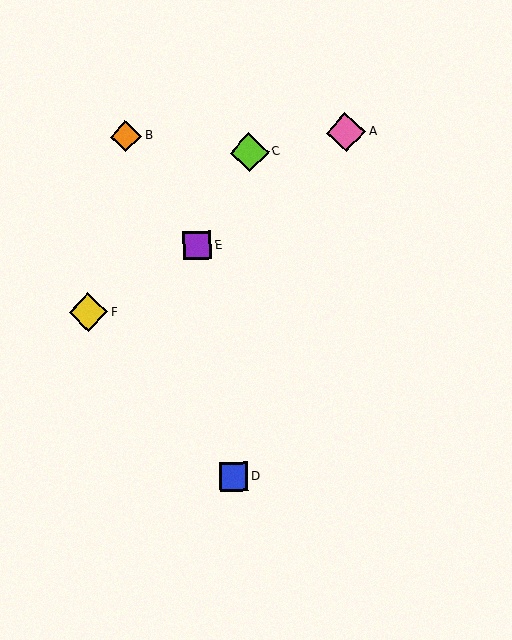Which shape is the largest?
The pink diamond (labeled A) is the largest.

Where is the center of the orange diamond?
The center of the orange diamond is at (126, 136).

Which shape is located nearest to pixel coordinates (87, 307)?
The yellow diamond (labeled F) at (88, 312) is nearest to that location.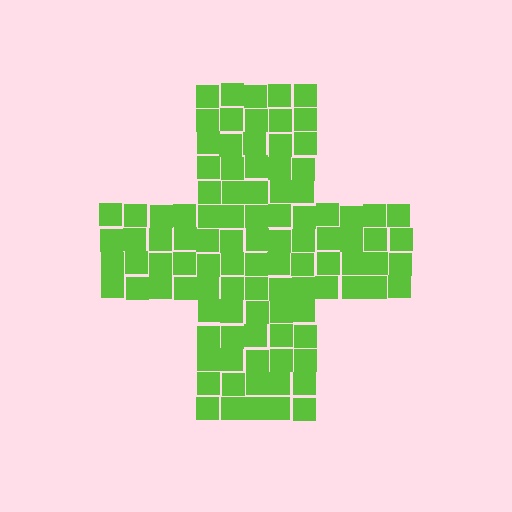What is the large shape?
The large shape is a cross.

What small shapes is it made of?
It is made of small squares.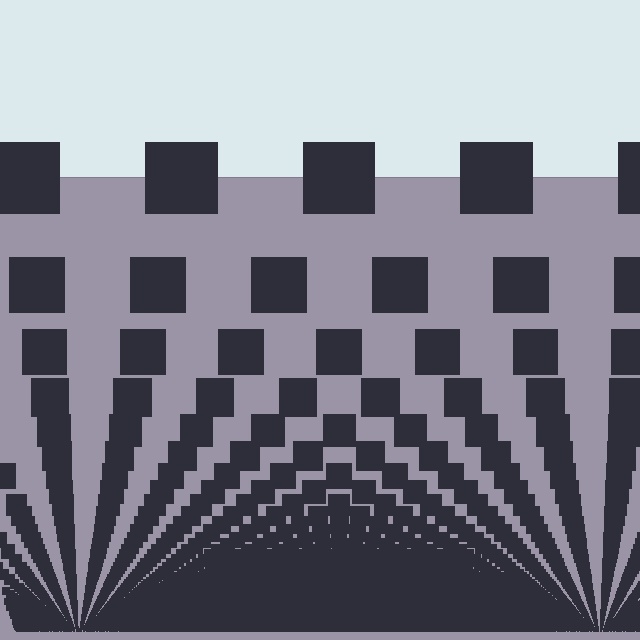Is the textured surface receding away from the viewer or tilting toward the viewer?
The surface appears to tilt toward the viewer. Texture elements get larger and sparser toward the top.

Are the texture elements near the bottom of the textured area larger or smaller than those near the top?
Smaller. The gradient is inverted — elements near the bottom are smaller and denser.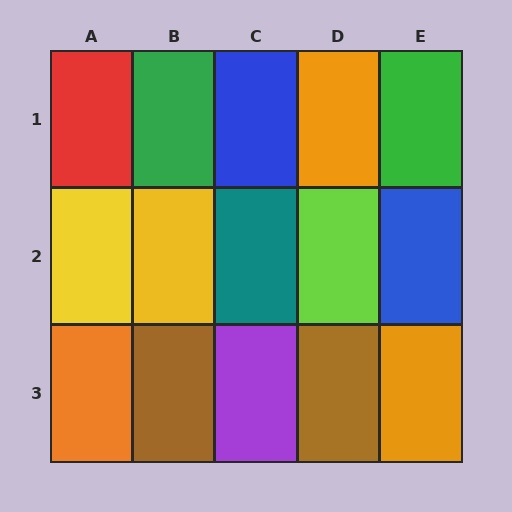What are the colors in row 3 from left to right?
Orange, brown, purple, brown, orange.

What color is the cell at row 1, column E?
Green.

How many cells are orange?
3 cells are orange.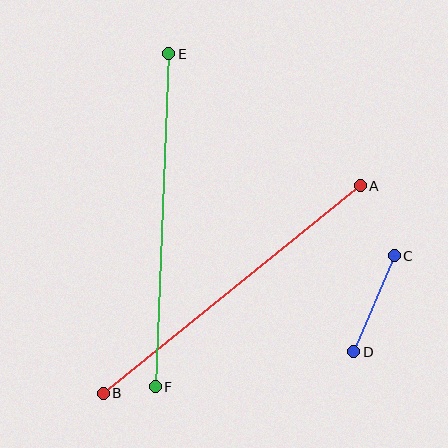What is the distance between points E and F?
The distance is approximately 333 pixels.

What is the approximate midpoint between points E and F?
The midpoint is at approximately (162, 220) pixels.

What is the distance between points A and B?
The distance is approximately 330 pixels.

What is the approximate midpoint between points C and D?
The midpoint is at approximately (374, 304) pixels.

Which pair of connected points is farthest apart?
Points E and F are farthest apart.